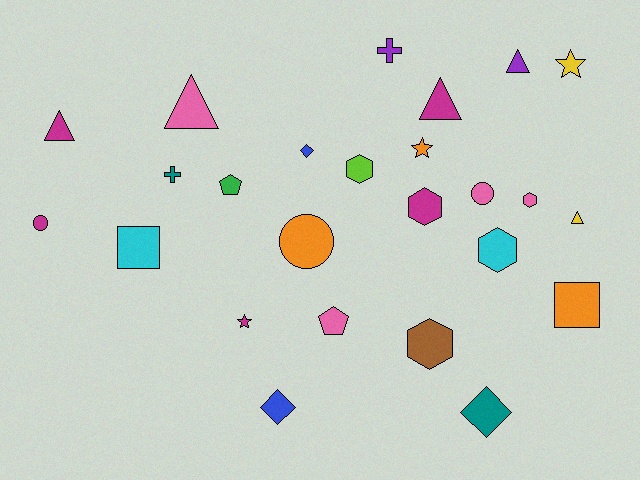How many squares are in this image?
There are 2 squares.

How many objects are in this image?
There are 25 objects.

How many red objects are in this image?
There are no red objects.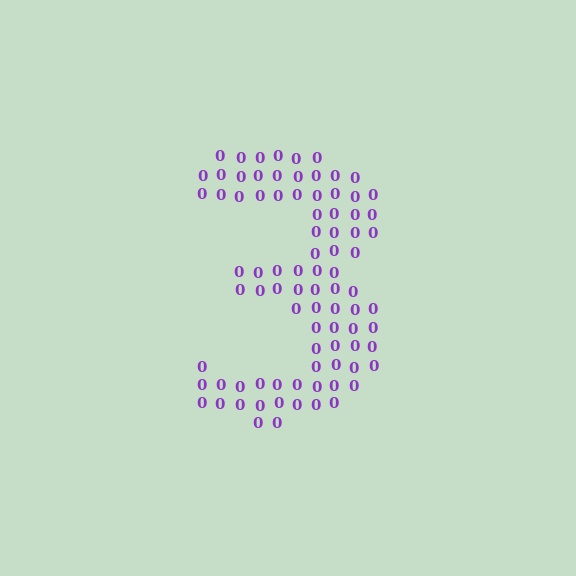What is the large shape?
The large shape is the digit 3.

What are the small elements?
The small elements are digit 0's.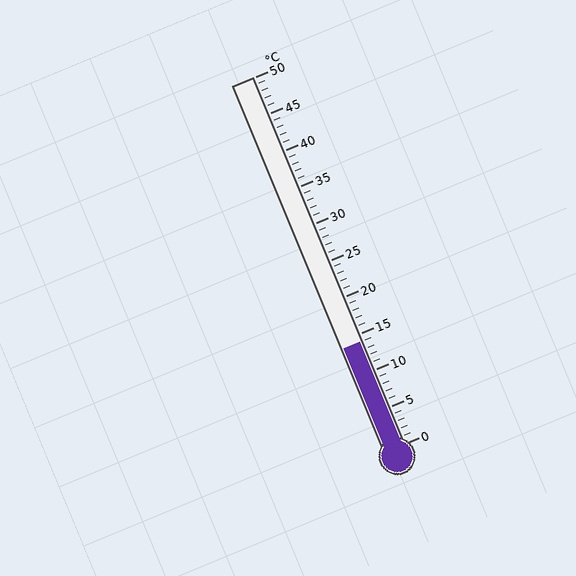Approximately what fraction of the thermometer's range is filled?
The thermometer is filled to approximately 30% of its range.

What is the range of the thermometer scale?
The thermometer scale ranges from 0°C to 50°C.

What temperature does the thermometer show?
The thermometer shows approximately 14°C.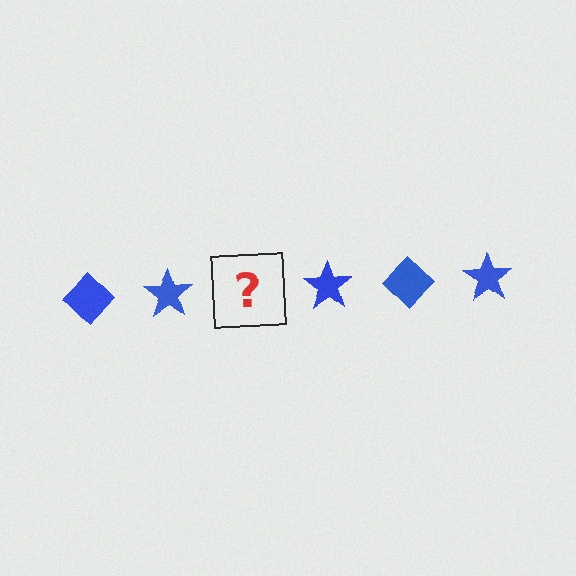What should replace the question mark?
The question mark should be replaced with a blue diamond.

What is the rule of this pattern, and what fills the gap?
The rule is that the pattern cycles through diamond, star shapes in blue. The gap should be filled with a blue diamond.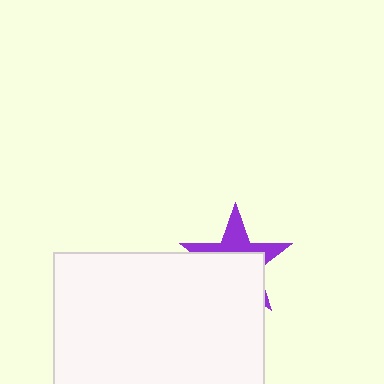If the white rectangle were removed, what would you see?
You would see the complete purple star.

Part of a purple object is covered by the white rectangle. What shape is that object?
It is a star.